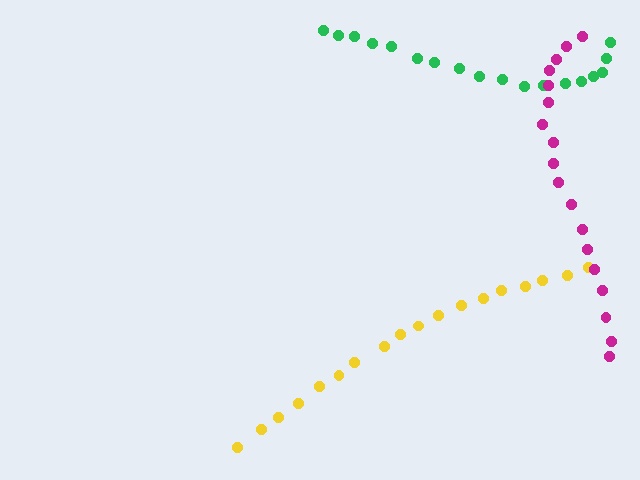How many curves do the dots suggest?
There are 3 distinct paths.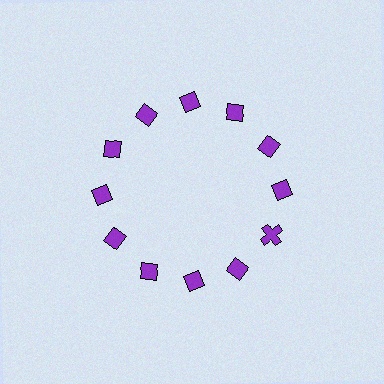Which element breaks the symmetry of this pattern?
The purple cross at roughly the 4 o'clock position breaks the symmetry. All other shapes are purple diamonds.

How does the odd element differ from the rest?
It has a different shape: cross instead of diamond.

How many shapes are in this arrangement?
There are 12 shapes arranged in a ring pattern.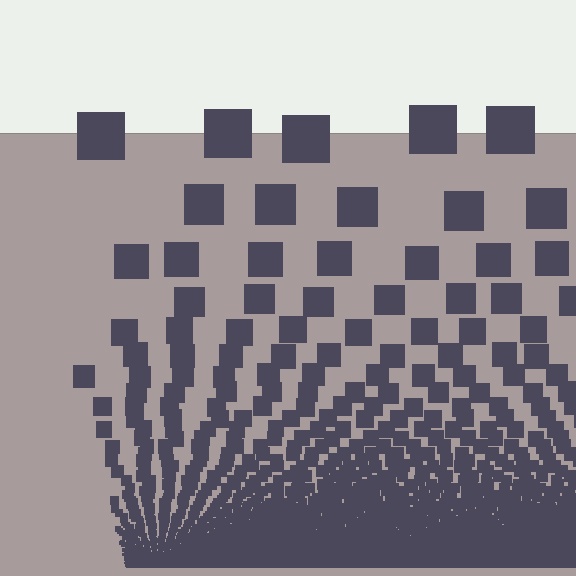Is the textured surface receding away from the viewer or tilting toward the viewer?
The surface appears to tilt toward the viewer. Texture elements get larger and sparser toward the top.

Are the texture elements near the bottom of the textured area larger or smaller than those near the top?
Smaller. The gradient is inverted — elements near the bottom are smaller and denser.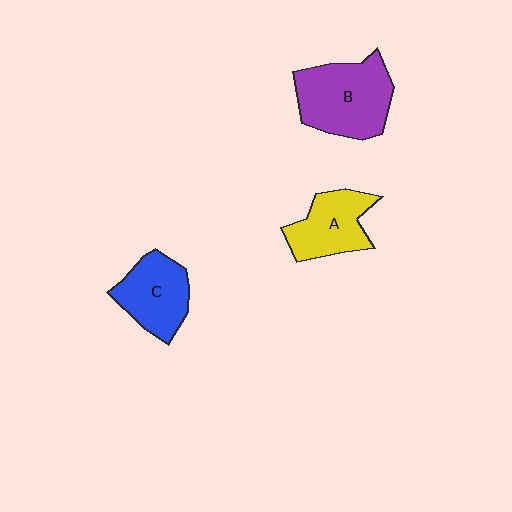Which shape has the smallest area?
Shape A (yellow).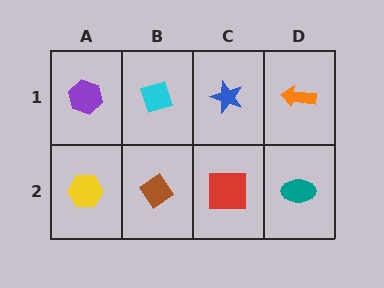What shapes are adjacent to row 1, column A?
A yellow hexagon (row 2, column A), a cyan diamond (row 1, column B).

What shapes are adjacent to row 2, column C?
A blue star (row 1, column C), a brown diamond (row 2, column B), a teal ellipse (row 2, column D).